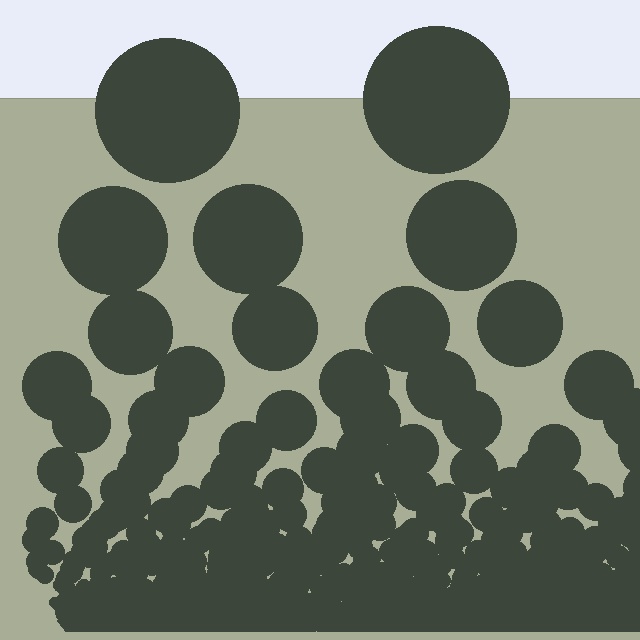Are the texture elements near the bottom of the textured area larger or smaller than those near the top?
Smaller. The gradient is inverted — elements near the bottom are smaller and denser.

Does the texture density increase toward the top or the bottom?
Density increases toward the bottom.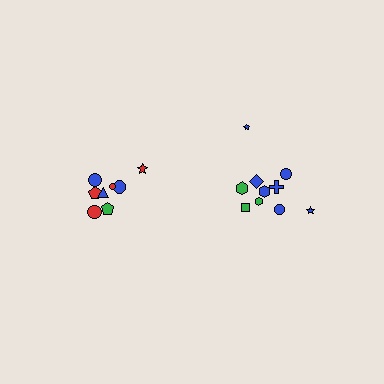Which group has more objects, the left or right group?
The right group.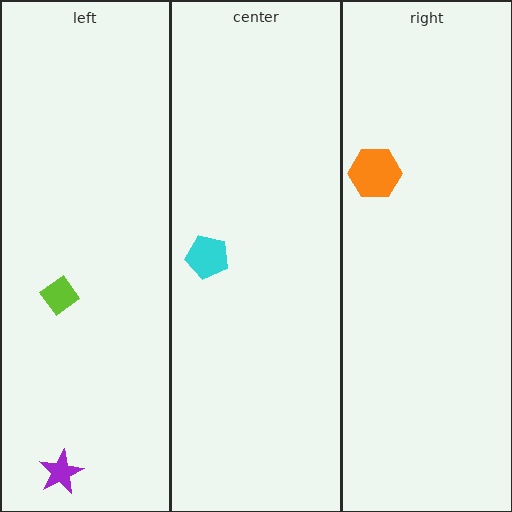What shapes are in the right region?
The orange hexagon.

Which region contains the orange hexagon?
The right region.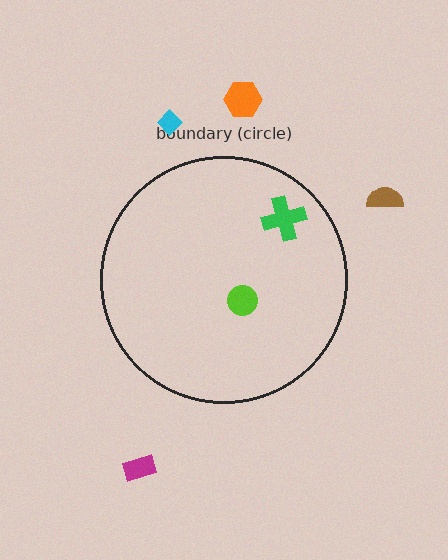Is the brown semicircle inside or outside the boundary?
Outside.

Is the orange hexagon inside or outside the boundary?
Outside.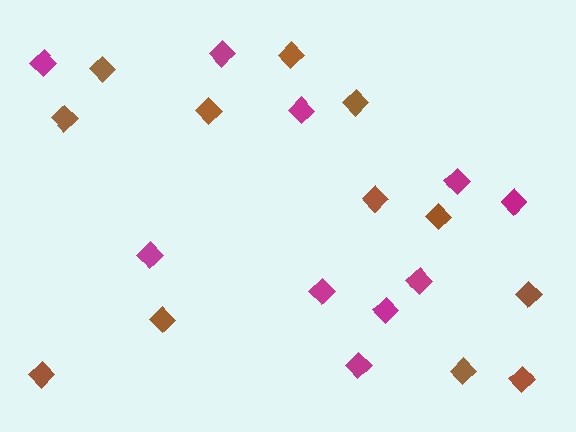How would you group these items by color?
There are 2 groups: one group of magenta diamonds (10) and one group of brown diamonds (12).